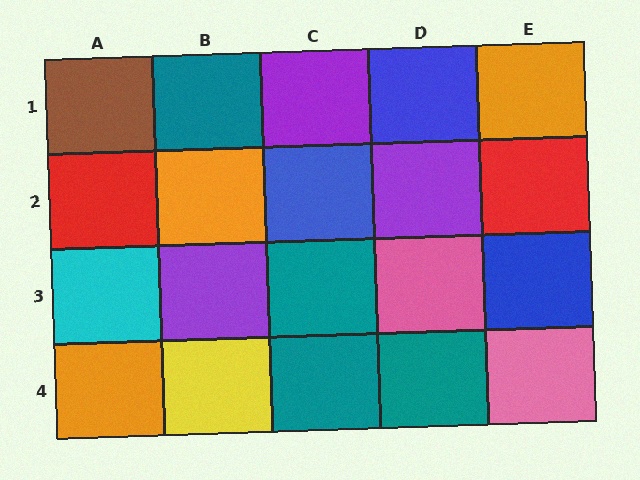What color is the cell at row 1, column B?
Teal.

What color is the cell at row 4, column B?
Yellow.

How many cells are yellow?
1 cell is yellow.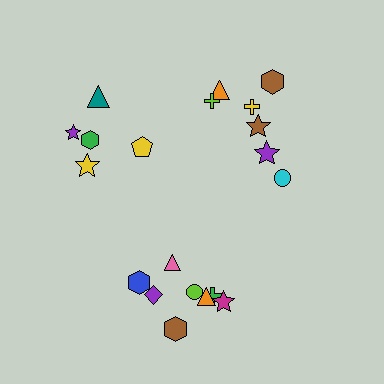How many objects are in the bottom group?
There are 8 objects.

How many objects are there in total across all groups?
There are 20 objects.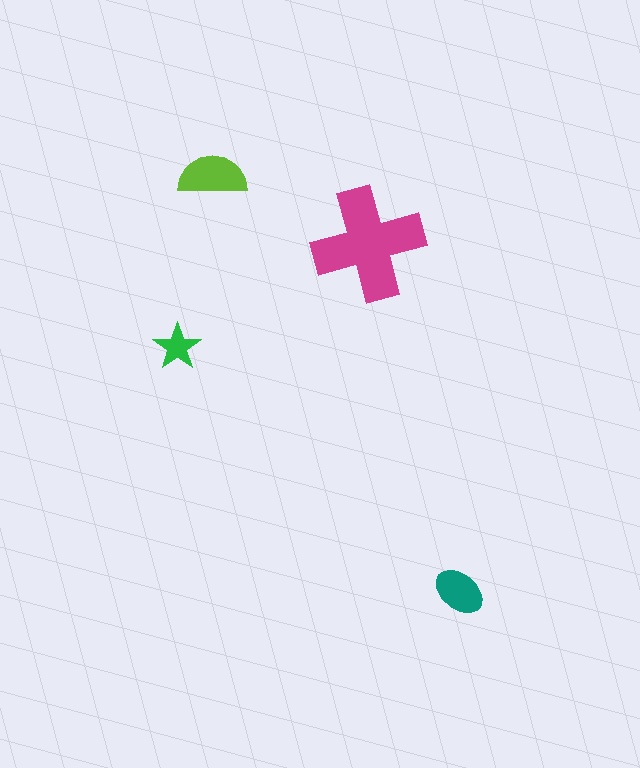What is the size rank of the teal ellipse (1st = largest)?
3rd.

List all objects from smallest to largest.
The green star, the teal ellipse, the lime semicircle, the magenta cross.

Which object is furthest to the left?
The green star is leftmost.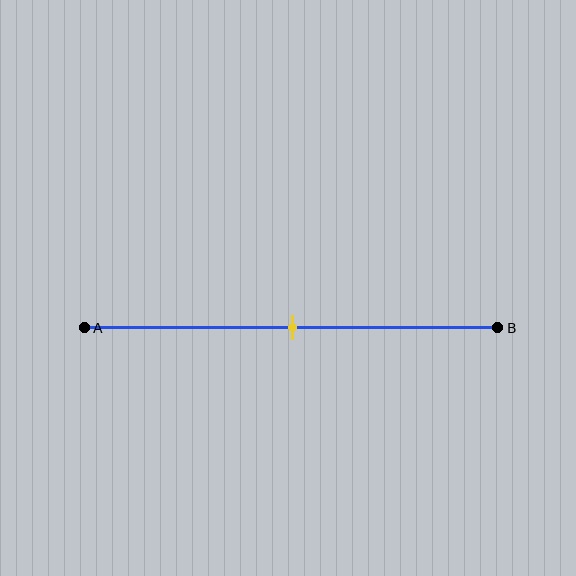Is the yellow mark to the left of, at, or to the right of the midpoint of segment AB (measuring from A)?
The yellow mark is approximately at the midpoint of segment AB.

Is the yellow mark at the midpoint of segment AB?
Yes, the mark is approximately at the midpoint.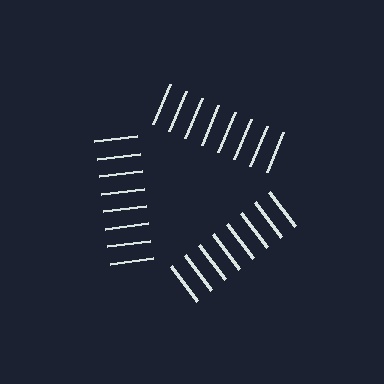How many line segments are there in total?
24 — 8 along each of the 3 edges.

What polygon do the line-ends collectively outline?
An illusory triangle — the line segments terminate on its edges but no continuous stroke is drawn.